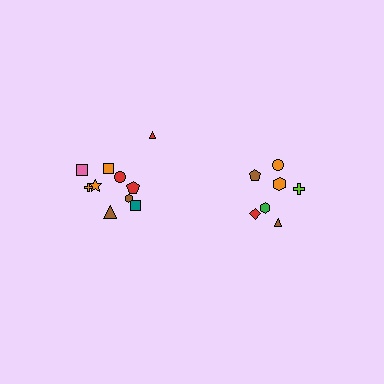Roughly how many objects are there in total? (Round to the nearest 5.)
Roughly 15 objects in total.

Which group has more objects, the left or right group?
The left group.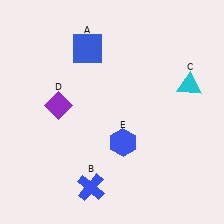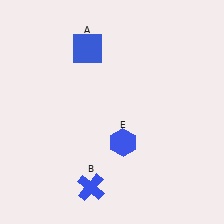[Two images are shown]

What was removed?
The cyan triangle (C), the purple diamond (D) were removed in Image 2.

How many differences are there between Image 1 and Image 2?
There are 2 differences between the two images.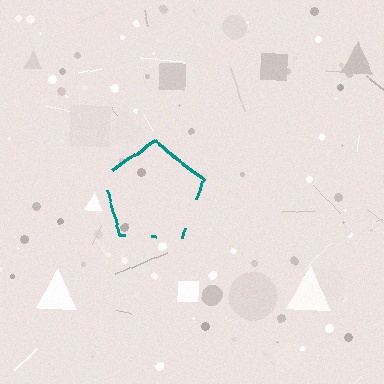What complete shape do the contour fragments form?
The contour fragments form a pentagon.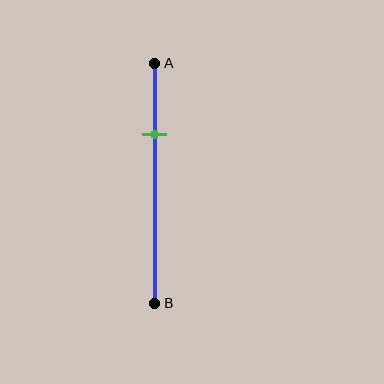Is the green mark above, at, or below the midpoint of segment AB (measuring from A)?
The green mark is above the midpoint of segment AB.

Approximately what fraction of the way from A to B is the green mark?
The green mark is approximately 30% of the way from A to B.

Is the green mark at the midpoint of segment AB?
No, the mark is at about 30% from A, not at the 50% midpoint.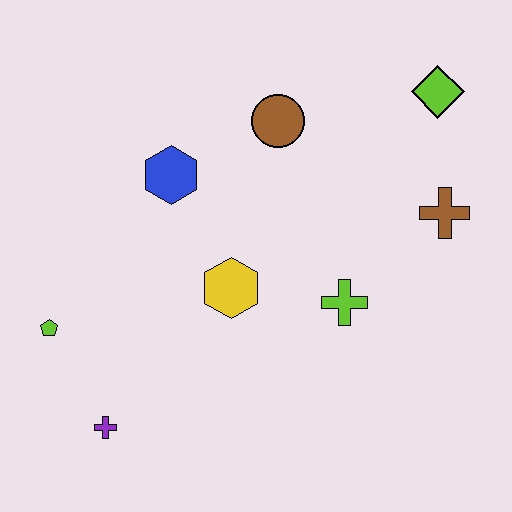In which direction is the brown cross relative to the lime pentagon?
The brown cross is to the right of the lime pentagon.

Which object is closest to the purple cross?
The lime pentagon is closest to the purple cross.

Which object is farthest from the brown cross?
The lime pentagon is farthest from the brown cross.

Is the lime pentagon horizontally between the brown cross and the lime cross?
No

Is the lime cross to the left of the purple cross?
No